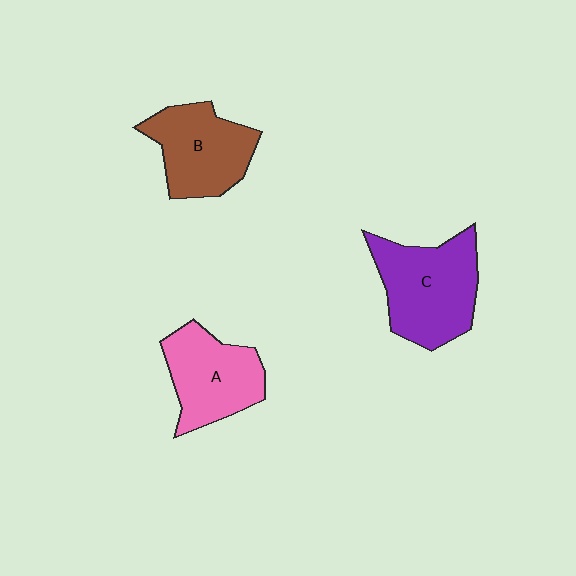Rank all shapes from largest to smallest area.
From largest to smallest: C (purple), B (brown), A (pink).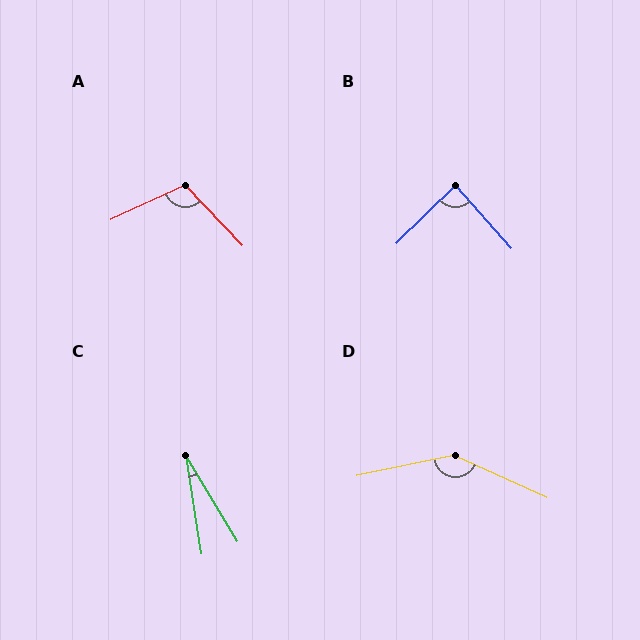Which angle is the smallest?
C, at approximately 22 degrees.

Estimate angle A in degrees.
Approximately 109 degrees.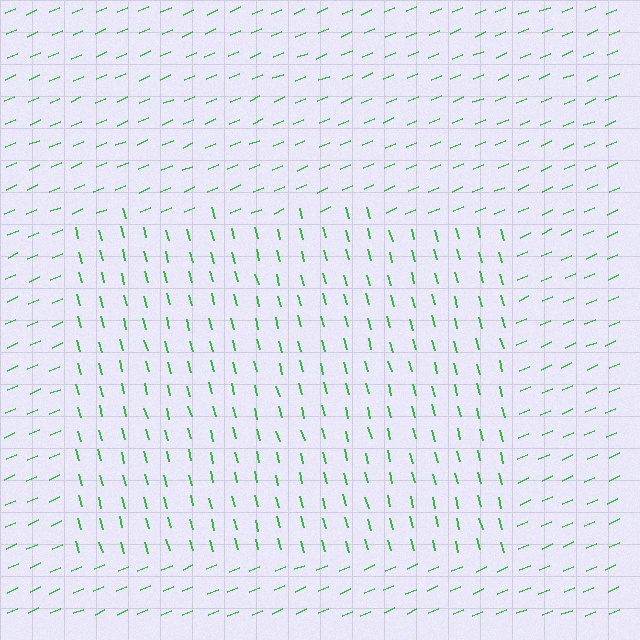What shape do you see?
I see a rectangle.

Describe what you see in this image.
The image is filled with small green line segments. A rectangle region in the image has lines oriented differently from the surrounding lines, creating a visible texture boundary.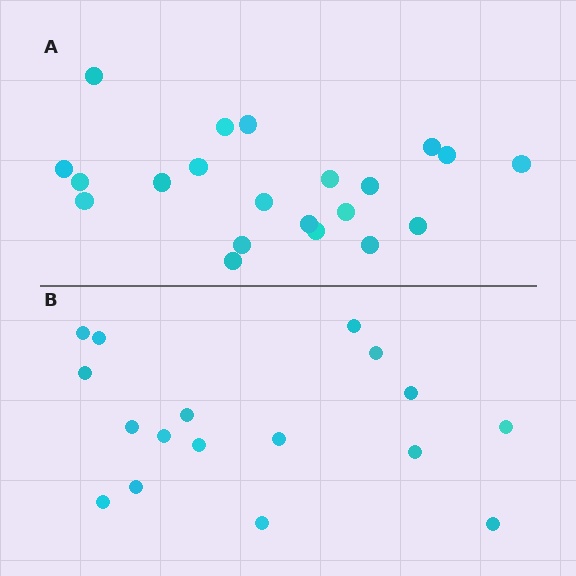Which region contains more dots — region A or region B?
Region A (the top region) has more dots.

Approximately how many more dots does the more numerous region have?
Region A has about 4 more dots than region B.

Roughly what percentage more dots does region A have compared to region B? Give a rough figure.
About 25% more.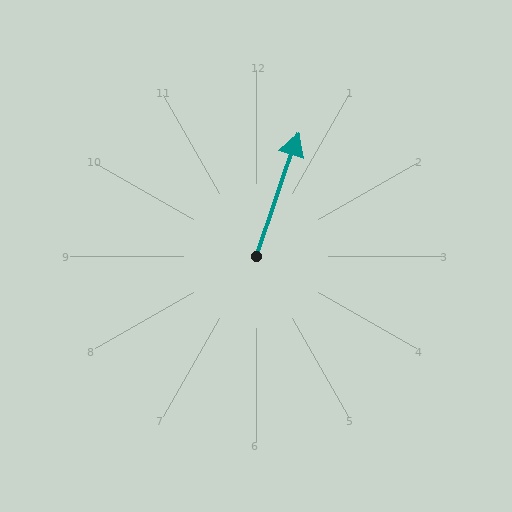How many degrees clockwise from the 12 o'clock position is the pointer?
Approximately 19 degrees.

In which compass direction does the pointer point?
North.